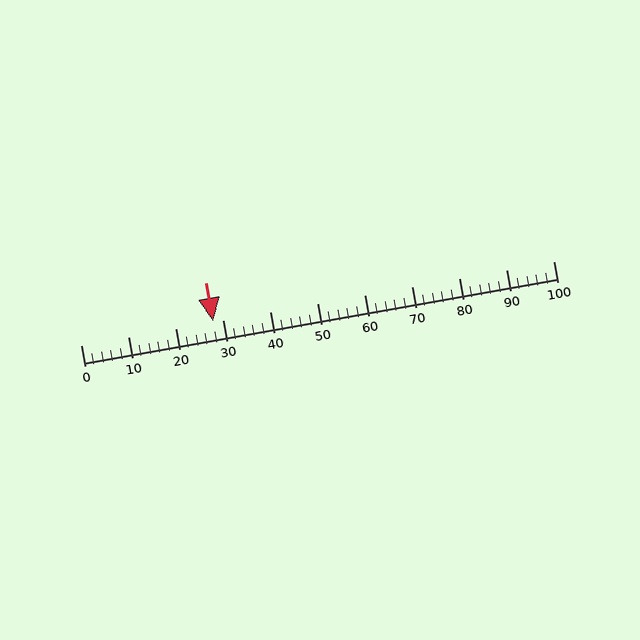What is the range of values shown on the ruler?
The ruler shows values from 0 to 100.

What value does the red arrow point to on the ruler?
The red arrow points to approximately 28.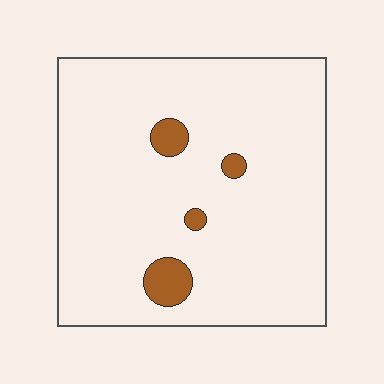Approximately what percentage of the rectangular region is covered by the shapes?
Approximately 5%.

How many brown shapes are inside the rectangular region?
4.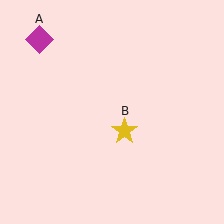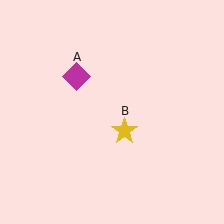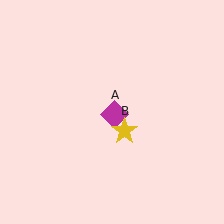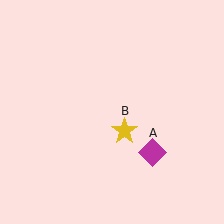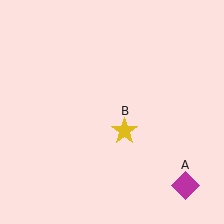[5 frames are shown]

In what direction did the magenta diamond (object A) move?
The magenta diamond (object A) moved down and to the right.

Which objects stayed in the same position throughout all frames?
Yellow star (object B) remained stationary.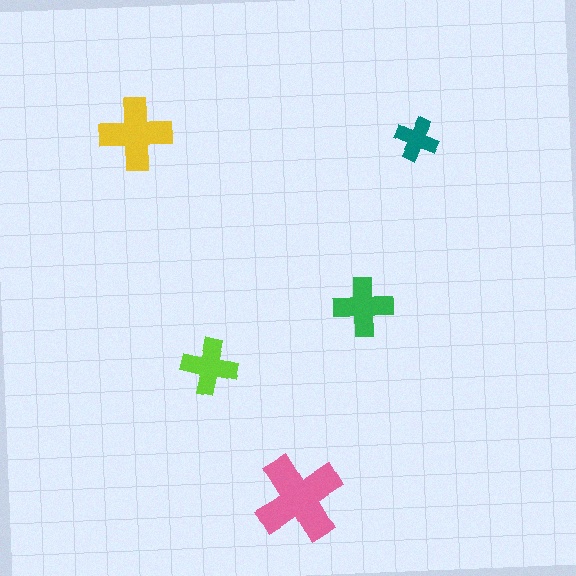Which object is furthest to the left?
The yellow cross is leftmost.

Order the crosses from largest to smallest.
the pink one, the yellow one, the green one, the lime one, the teal one.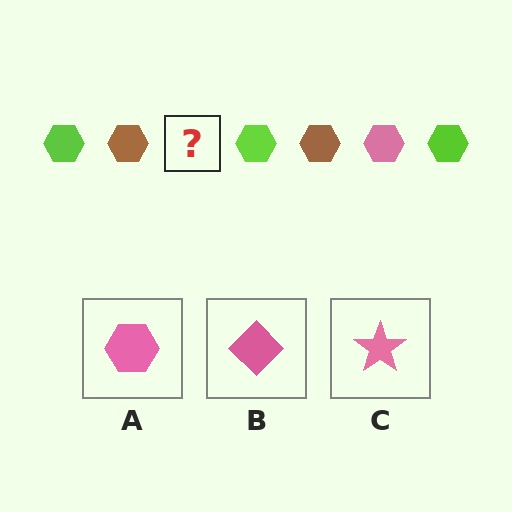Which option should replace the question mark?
Option A.